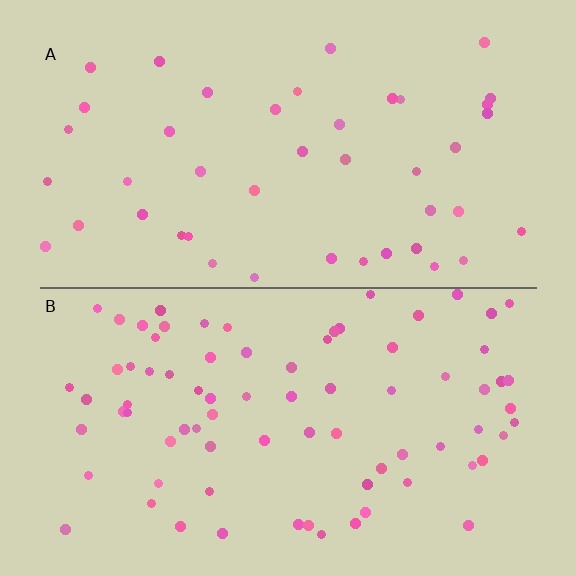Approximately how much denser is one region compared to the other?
Approximately 1.8× — region B over region A.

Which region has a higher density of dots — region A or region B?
B (the bottom).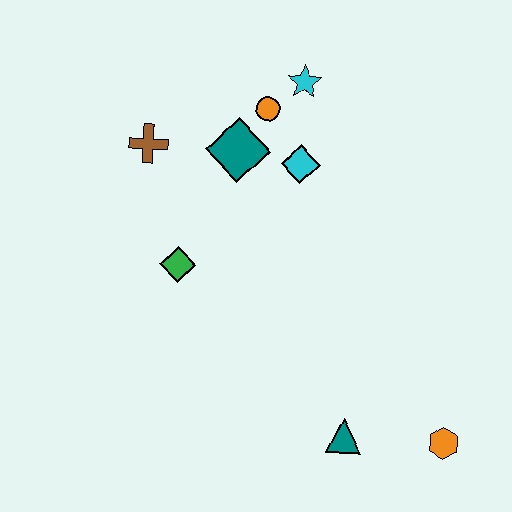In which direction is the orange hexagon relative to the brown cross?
The orange hexagon is to the right of the brown cross.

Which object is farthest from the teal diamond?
The orange hexagon is farthest from the teal diamond.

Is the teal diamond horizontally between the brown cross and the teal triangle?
Yes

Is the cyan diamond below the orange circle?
Yes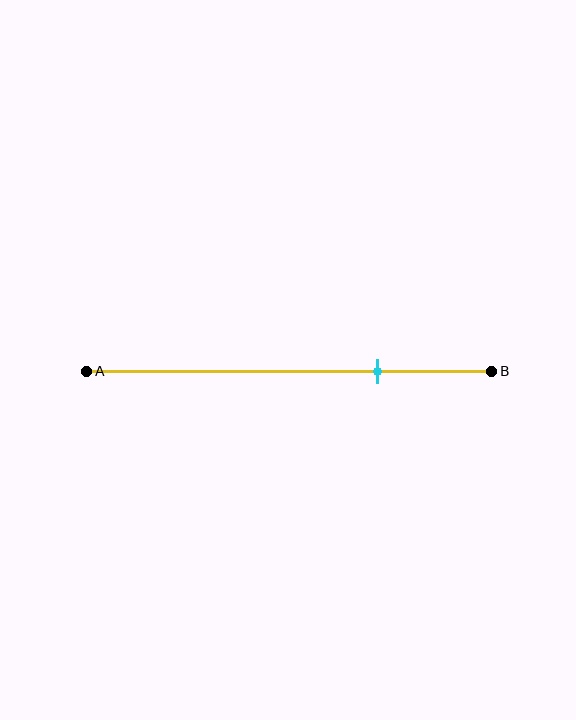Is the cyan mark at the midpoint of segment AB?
No, the mark is at about 70% from A, not at the 50% midpoint.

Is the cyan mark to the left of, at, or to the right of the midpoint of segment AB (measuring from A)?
The cyan mark is to the right of the midpoint of segment AB.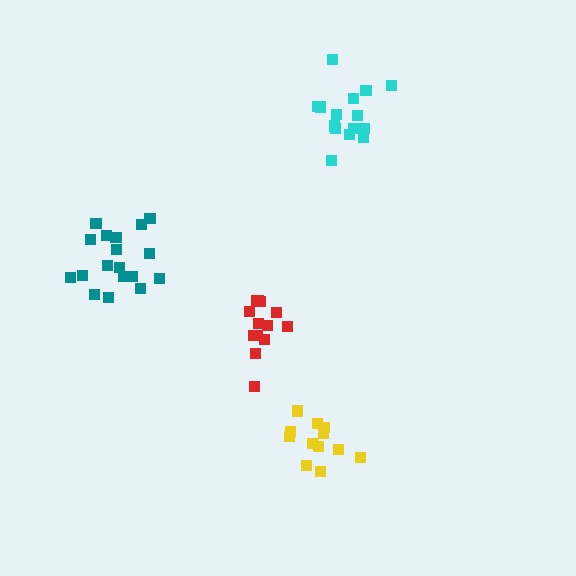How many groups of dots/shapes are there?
There are 4 groups.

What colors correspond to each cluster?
The clusters are colored: red, yellow, cyan, teal.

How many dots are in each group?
Group 1: 13 dots, Group 2: 12 dots, Group 3: 15 dots, Group 4: 18 dots (58 total).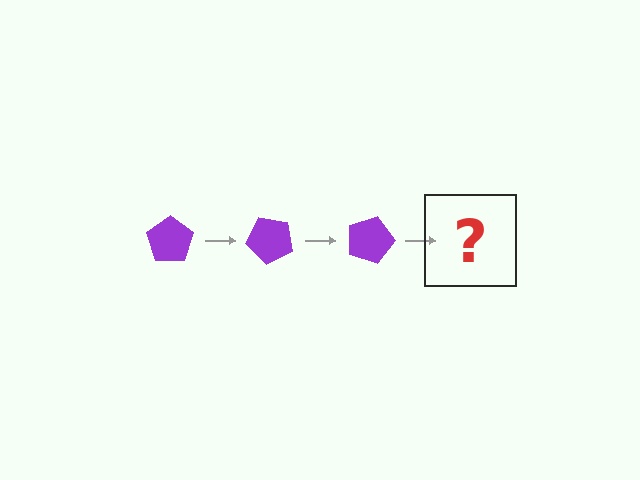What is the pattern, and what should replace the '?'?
The pattern is that the pentagon rotates 45 degrees each step. The '?' should be a purple pentagon rotated 135 degrees.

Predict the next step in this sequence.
The next step is a purple pentagon rotated 135 degrees.